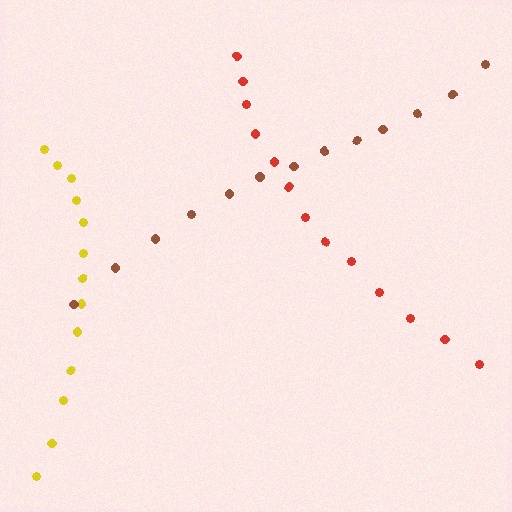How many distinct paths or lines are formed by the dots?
There are 3 distinct paths.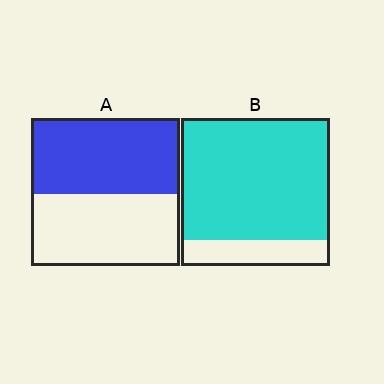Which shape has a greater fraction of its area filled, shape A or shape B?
Shape B.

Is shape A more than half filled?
Roughly half.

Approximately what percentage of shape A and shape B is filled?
A is approximately 50% and B is approximately 80%.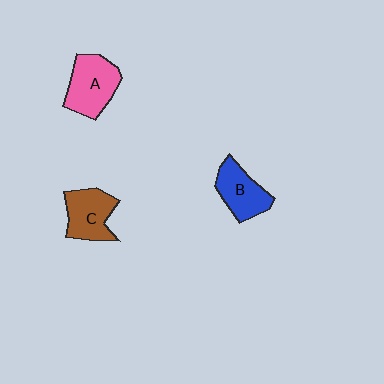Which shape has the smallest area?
Shape B (blue).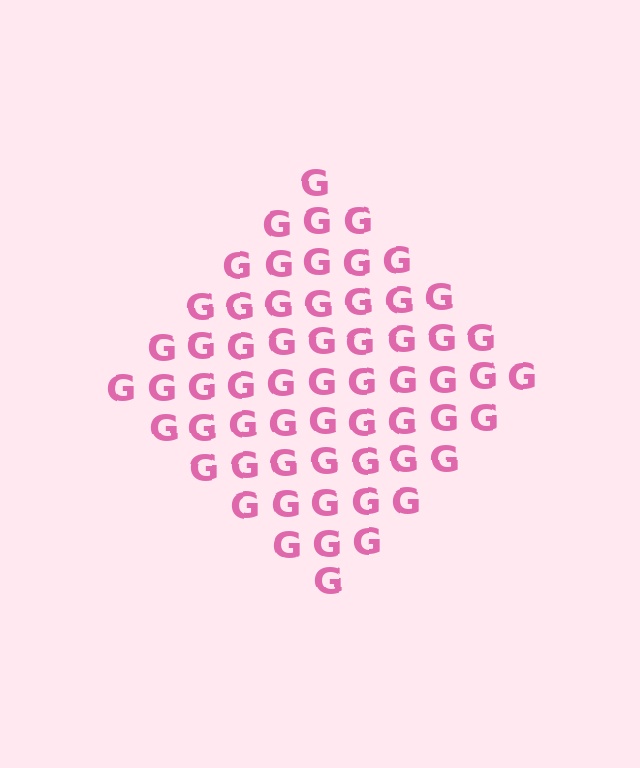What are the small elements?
The small elements are letter G's.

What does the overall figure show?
The overall figure shows a diamond.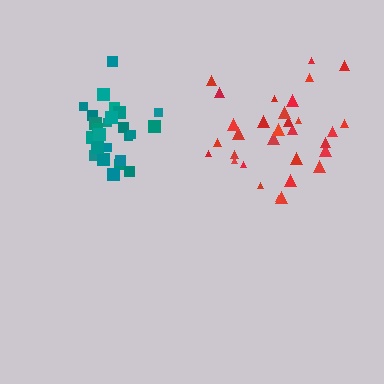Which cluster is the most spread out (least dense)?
Red.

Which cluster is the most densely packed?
Teal.